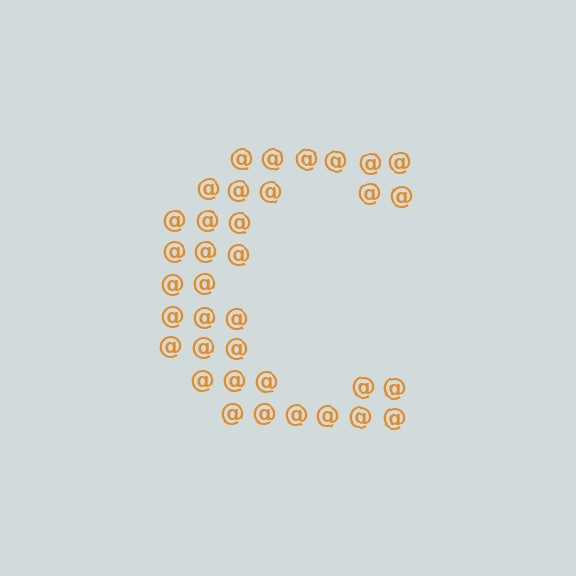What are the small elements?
The small elements are at signs.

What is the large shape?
The large shape is the letter C.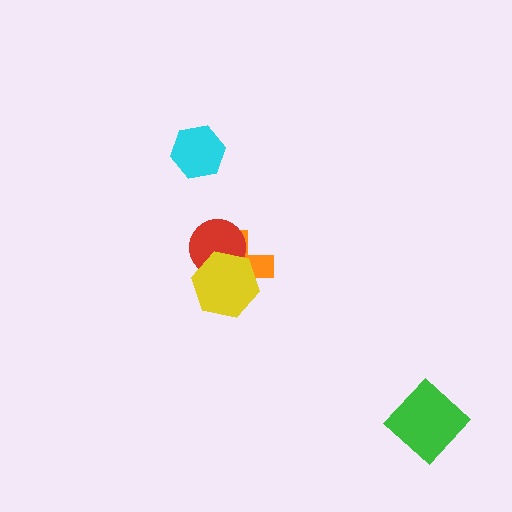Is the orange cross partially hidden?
Yes, it is partially covered by another shape.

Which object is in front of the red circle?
The yellow hexagon is in front of the red circle.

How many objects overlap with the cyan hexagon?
0 objects overlap with the cyan hexagon.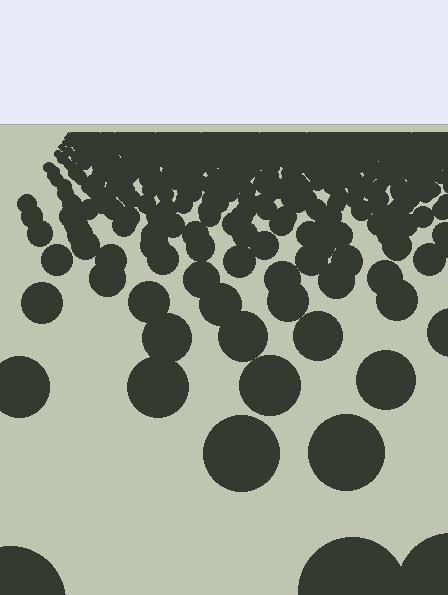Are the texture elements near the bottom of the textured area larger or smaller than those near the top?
Larger. Near the bottom, elements are closer to the viewer and appear at a bigger on-screen size.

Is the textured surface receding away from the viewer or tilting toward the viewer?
The surface is receding away from the viewer. Texture elements get smaller and denser toward the top.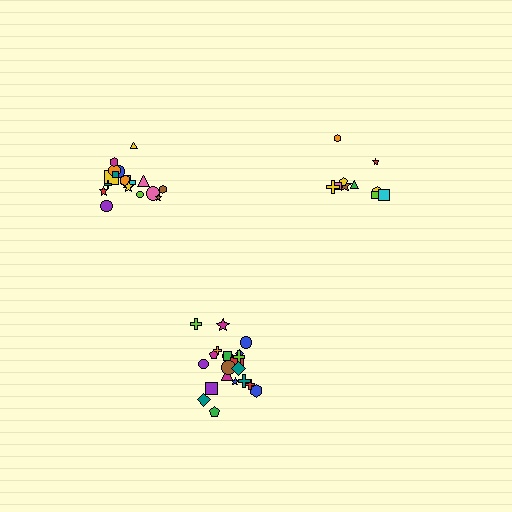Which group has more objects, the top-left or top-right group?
The top-left group.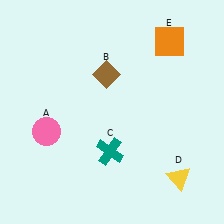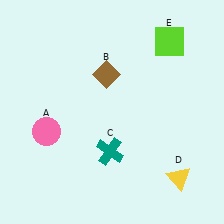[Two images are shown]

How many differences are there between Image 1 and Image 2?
There is 1 difference between the two images.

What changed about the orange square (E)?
In Image 1, E is orange. In Image 2, it changed to lime.